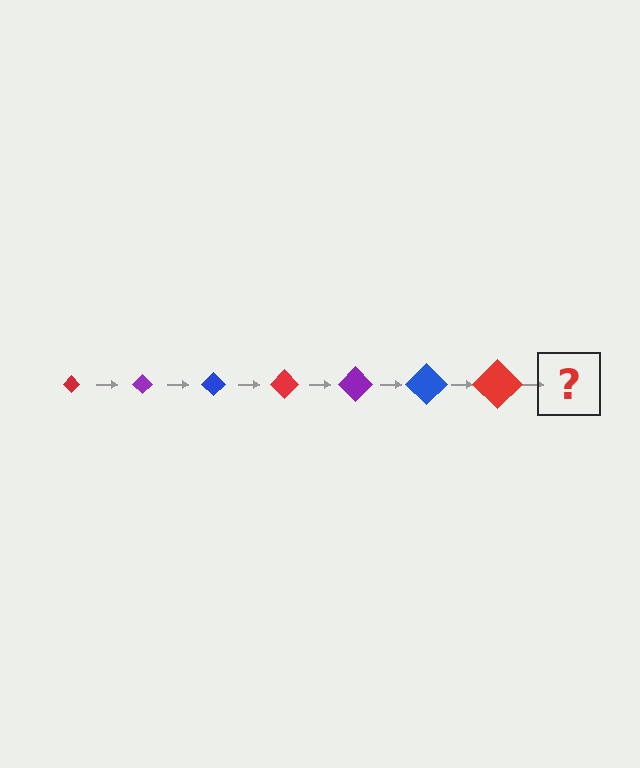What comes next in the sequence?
The next element should be a purple diamond, larger than the previous one.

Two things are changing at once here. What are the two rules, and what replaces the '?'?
The two rules are that the diamond grows larger each step and the color cycles through red, purple, and blue. The '?' should be a purple diamond, larger than the previous one.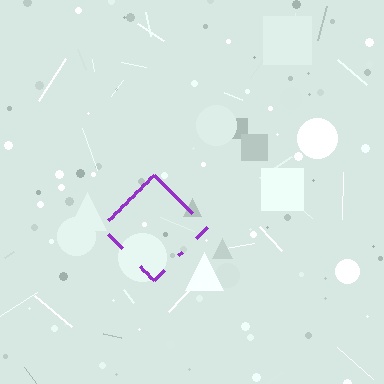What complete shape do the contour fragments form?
The contour fragments form a diamond.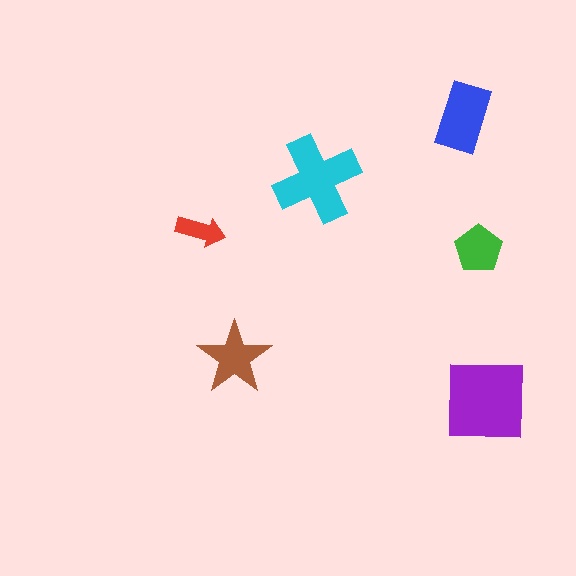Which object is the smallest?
The red arrow.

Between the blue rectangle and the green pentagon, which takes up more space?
The blue rectangle.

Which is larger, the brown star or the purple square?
The purple square.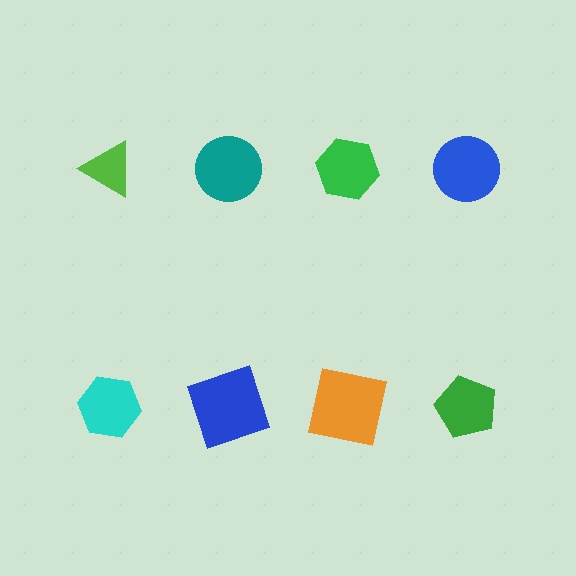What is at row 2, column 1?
A cyan hexagon.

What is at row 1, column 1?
A lime triangle.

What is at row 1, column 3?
A green hexagon.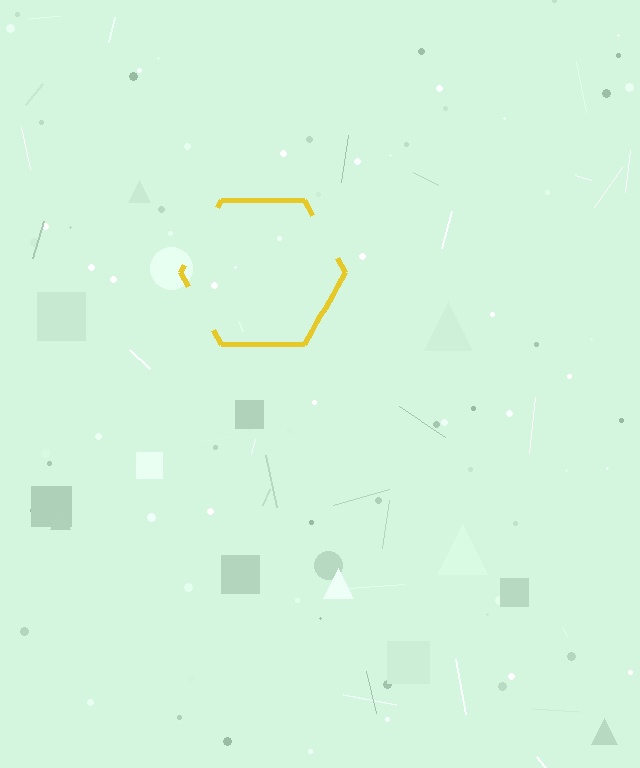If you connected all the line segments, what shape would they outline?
They would outline a hexagon.